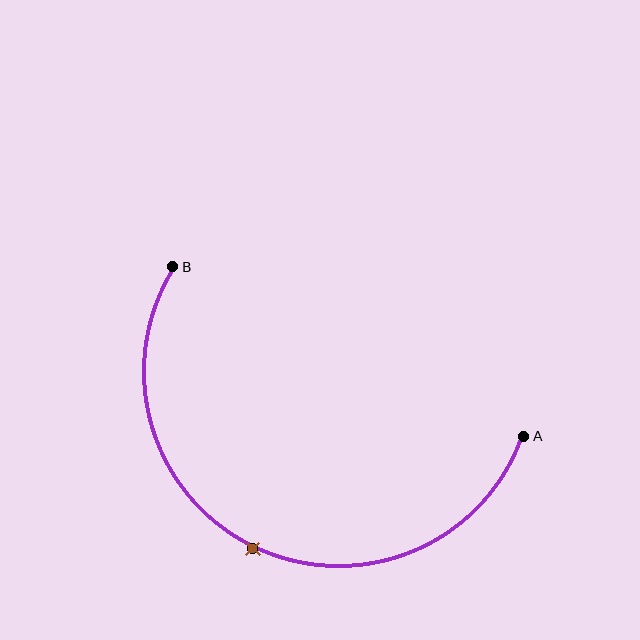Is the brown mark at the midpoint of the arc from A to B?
Yes. The brown mark lies on the arc at equal arc-length from both A and B — it is the arc midpoint.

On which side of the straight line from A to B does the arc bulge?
The arc bulges below the straight line connecting A and B.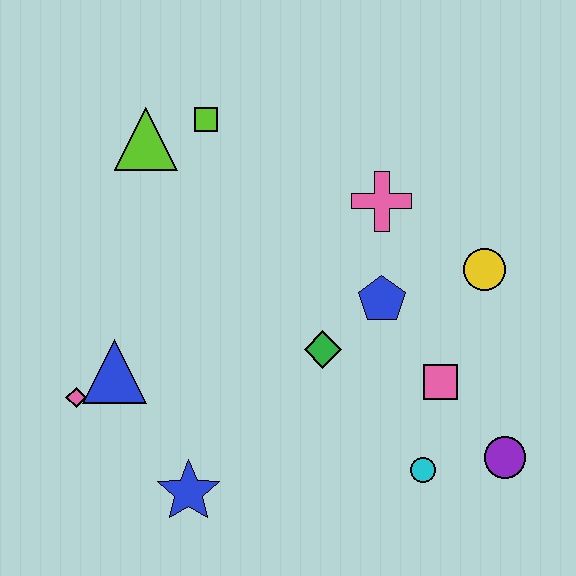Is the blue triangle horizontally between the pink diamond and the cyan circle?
Yes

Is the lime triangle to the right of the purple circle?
No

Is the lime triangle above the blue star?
Yes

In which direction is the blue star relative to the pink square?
The blue star is to the left of the pink square.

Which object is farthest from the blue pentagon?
The pink diamond is farthest from the blue pentagon.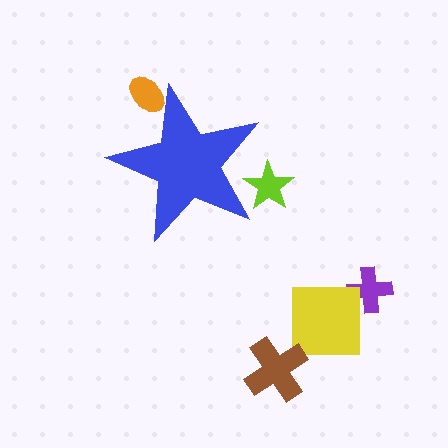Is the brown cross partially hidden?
No, the brown cross is fully visible.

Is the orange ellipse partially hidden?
Yes, the orange ellipse is partially hidden behind the blue star.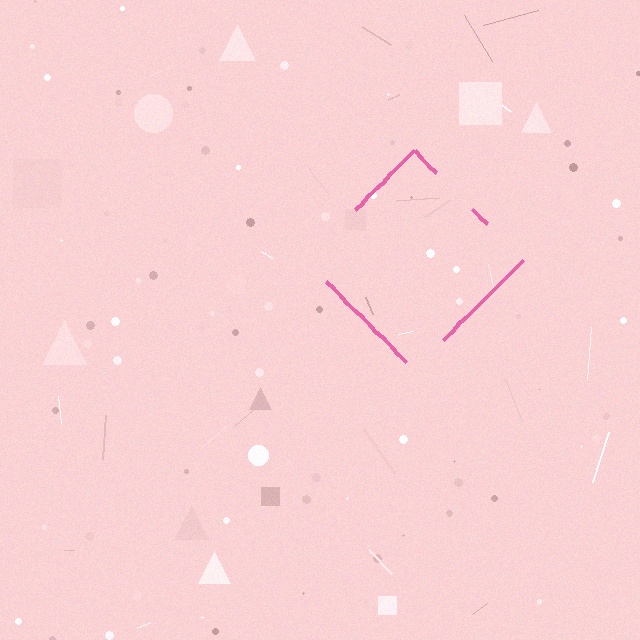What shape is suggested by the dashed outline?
The dashed outline suggests a diamond.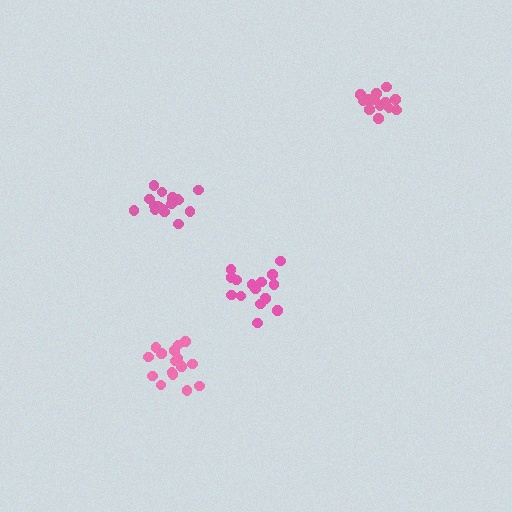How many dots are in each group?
Group 1: 14 dots, Group 2: 18 dots, Group 3: 15 dots, Group 4: 16 dots (63 total).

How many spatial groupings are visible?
There are 4 spatial groupings.